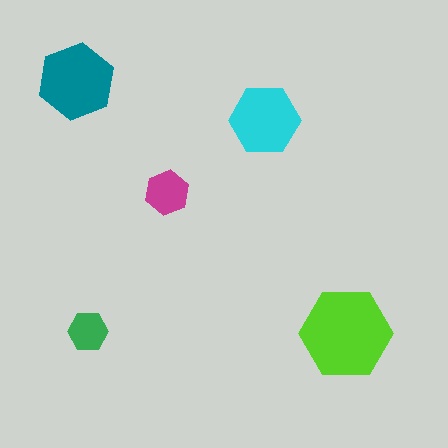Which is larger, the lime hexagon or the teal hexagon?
The lime one.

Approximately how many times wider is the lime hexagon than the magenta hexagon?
About 2 times wider.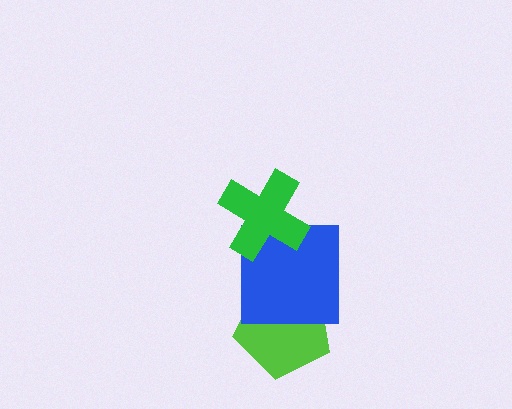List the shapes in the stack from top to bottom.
From top to bottom: the green cross, the blue square, the lime pentagon.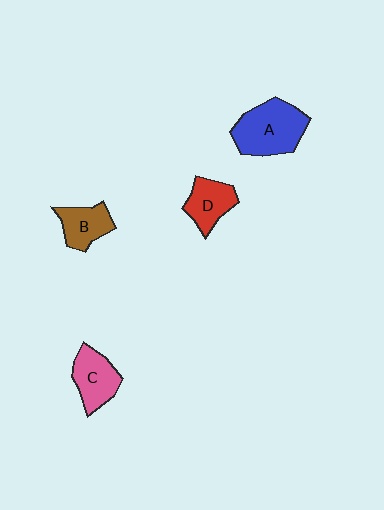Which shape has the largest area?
Shape A (blue).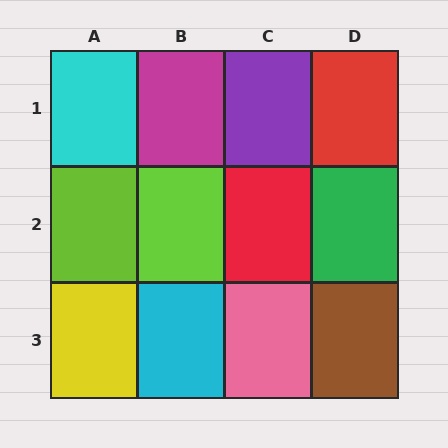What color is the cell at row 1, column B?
Magenta.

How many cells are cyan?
2 cells are cyan.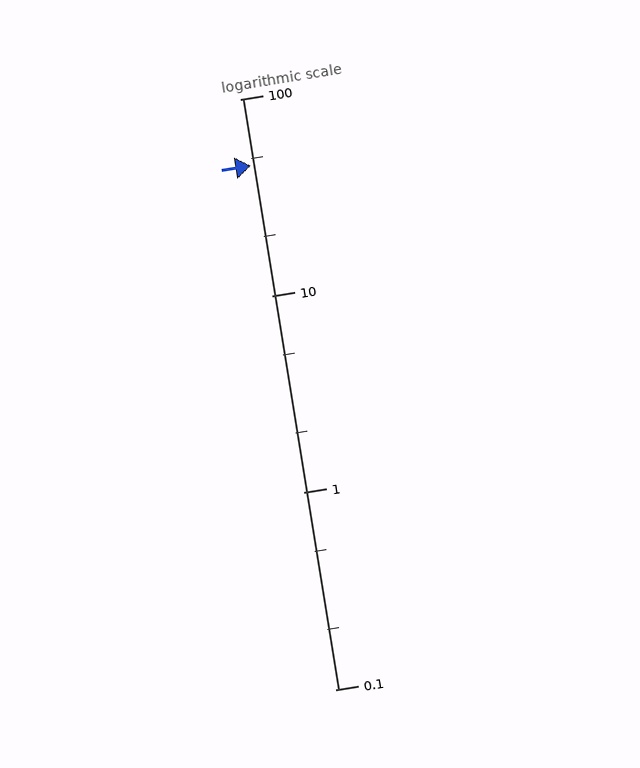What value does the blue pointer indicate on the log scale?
The pointer indicates approximately 46.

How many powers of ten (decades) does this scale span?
The scale spans 3 decades, from 0.1 to 100.